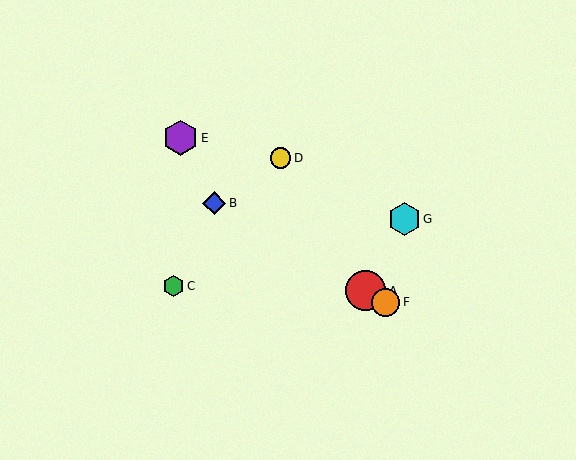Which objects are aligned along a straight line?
Objects A, B, F are aligned along a straight line.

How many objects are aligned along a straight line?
3 objects (A, B, F) are aligned along a straight line.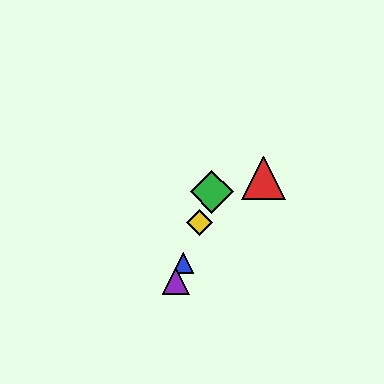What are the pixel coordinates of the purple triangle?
The purple triangle is at (176, 281).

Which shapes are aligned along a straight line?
The blue triangle, the green diamond, the yellow diamond, the purple triangle are aligned along a straight line.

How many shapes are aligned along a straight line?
4 shapes (the blue triangle, the green diamond, the yellow diamond, the purple triangle) are aligned along a straight line.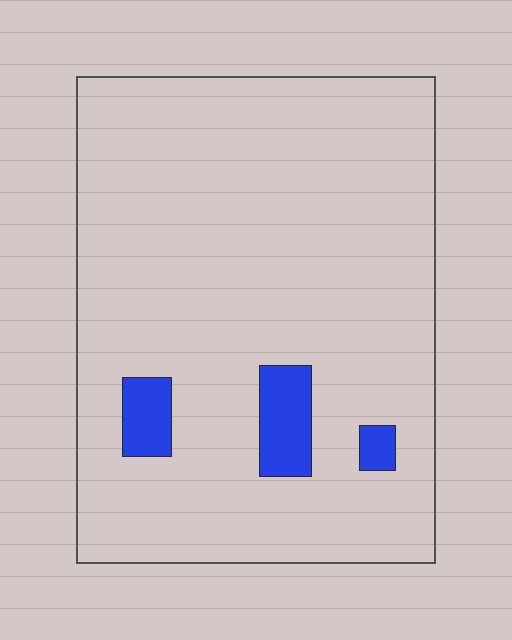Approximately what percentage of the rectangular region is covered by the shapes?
Approximately 5%.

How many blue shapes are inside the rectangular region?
3.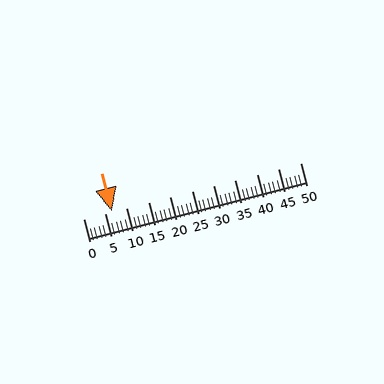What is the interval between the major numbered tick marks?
The major tick marks are spaced 5 units apart.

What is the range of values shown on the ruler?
The ruler shows values from 0 to 50.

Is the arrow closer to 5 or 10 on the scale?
The arrow is closer to 5.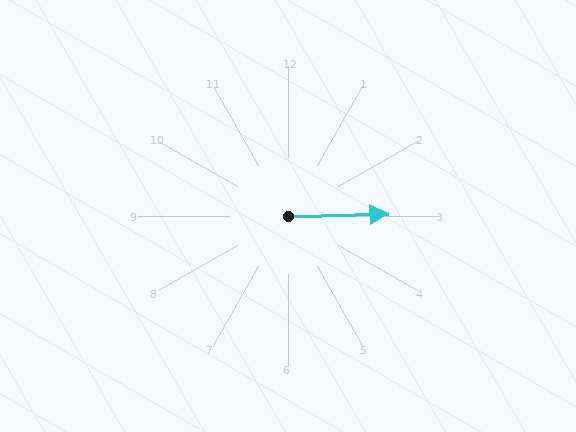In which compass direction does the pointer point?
East.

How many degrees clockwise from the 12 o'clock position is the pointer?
Approximately 89 degrees.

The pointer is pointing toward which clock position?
Roughly 3 o'clock.